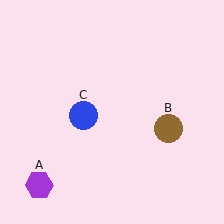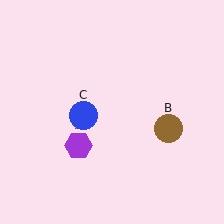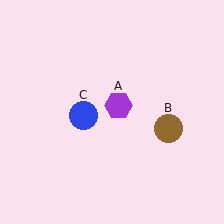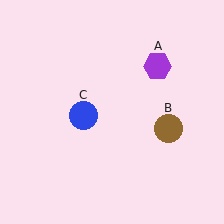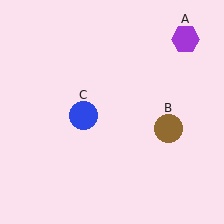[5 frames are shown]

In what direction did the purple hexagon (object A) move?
The purple hexagon (object A) moved up and to the right.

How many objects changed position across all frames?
1 object changed position: purple hexagon (object A).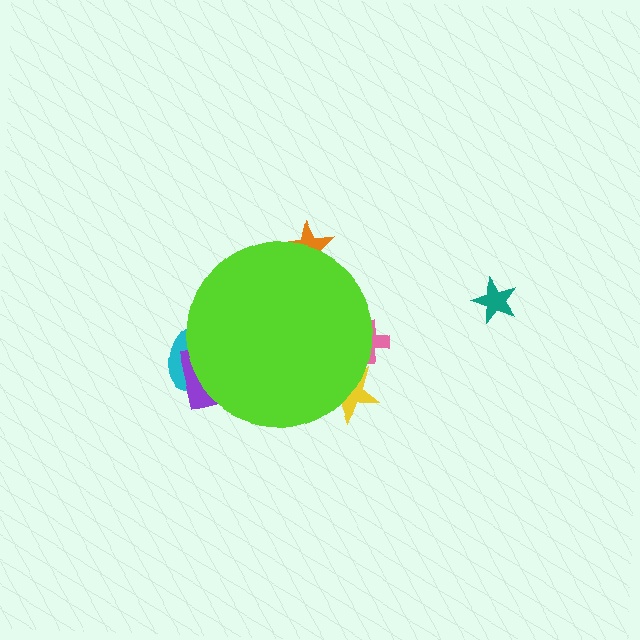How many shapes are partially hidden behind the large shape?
5 shapes are partially hidden.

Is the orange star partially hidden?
Yes, the orange star is partially hidden behind the lime circle.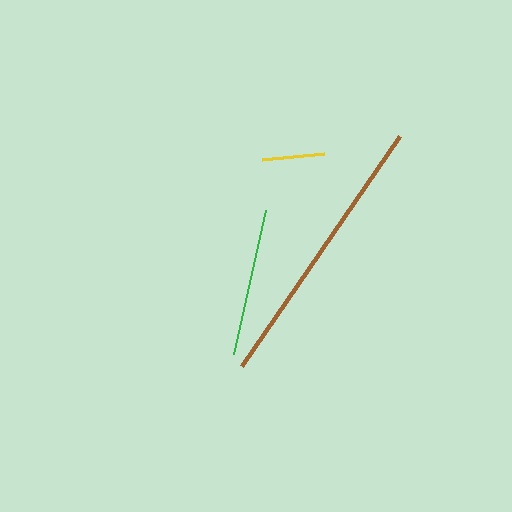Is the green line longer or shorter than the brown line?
The brown line is longer than the green line.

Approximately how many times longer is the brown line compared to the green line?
The brown line is approximately 1.9 times the length of the green line.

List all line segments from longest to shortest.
From longest to shortest: brown, green, yellow.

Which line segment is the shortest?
The yellow line is the shortest at approximately 62 pixels.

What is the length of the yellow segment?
The yellow segment is approximately 62 pixels long.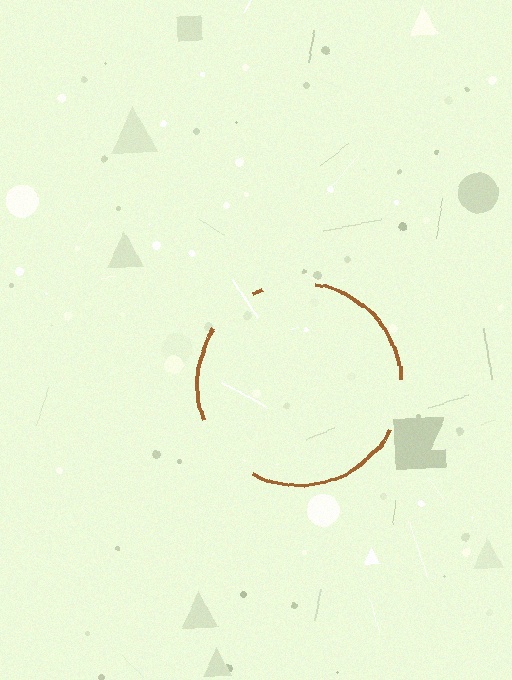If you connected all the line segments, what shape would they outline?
They would outline a circle.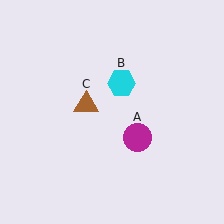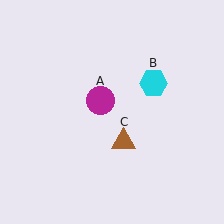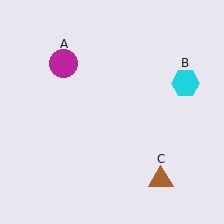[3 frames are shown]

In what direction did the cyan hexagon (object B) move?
The cyan hexagon (object B) moved right.